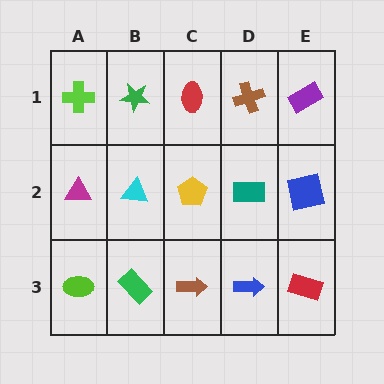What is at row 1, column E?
A purple rectangle.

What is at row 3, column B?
A green rectangle.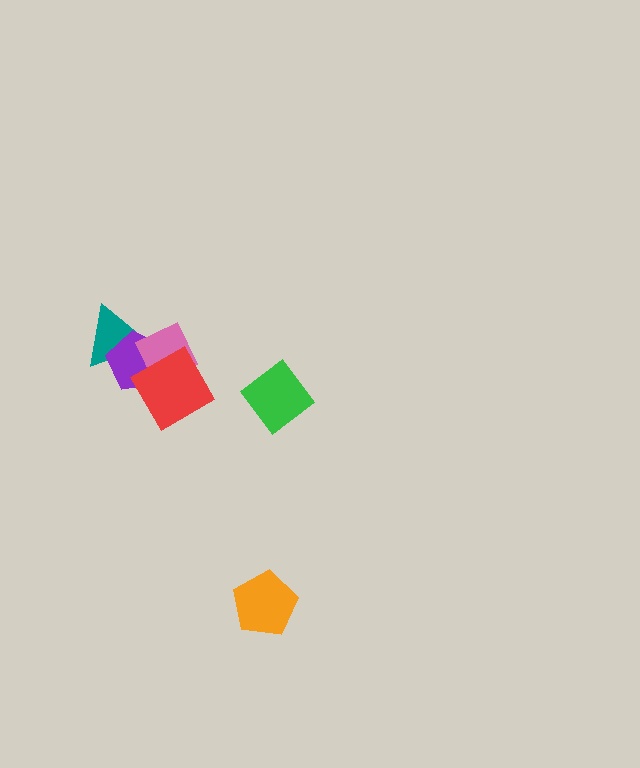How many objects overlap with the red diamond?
2 objects overlap with the red diamond.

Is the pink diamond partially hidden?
Yes, it is partially covered by another shape.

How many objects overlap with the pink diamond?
3 objects overlap with the pink diamond.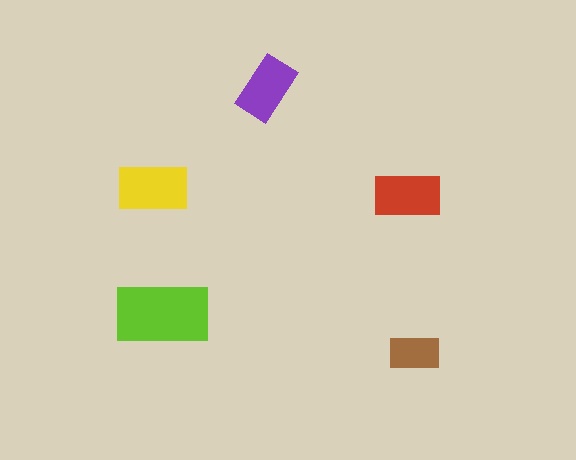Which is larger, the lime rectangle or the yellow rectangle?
The lime one.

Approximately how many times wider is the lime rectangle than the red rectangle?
About 1.5 times wider.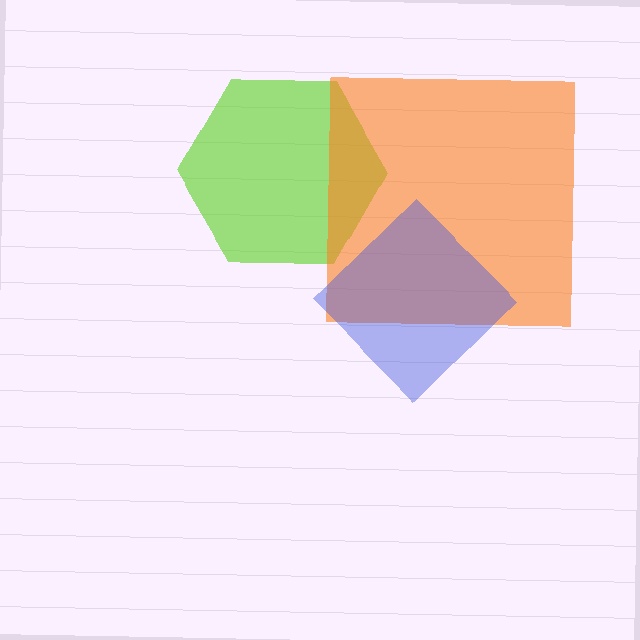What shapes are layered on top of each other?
The layered shapes are: a lime hexagon, an orange square, a blue diamond.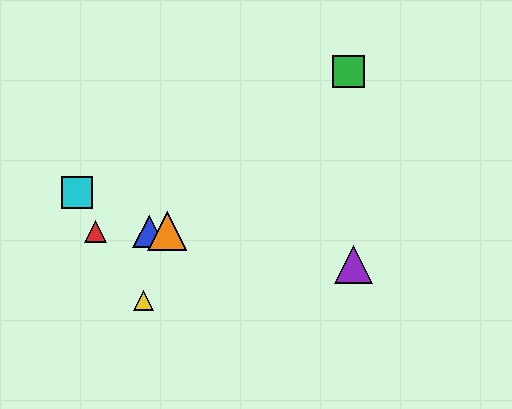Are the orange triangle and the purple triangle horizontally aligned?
No, the orange triangle is at y≈231 and the purple triangle is at y≈264.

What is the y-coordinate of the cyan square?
The cyan square is at y≈193.